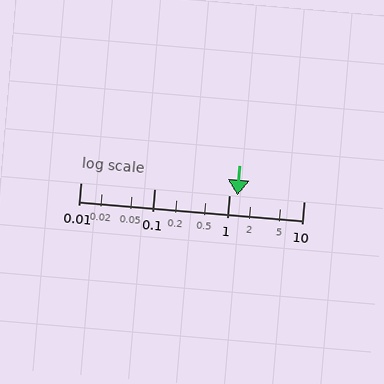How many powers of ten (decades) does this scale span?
The scale spans 3 decades, from 0.01 to 10.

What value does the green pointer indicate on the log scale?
The pointer indicates approximately 1.3.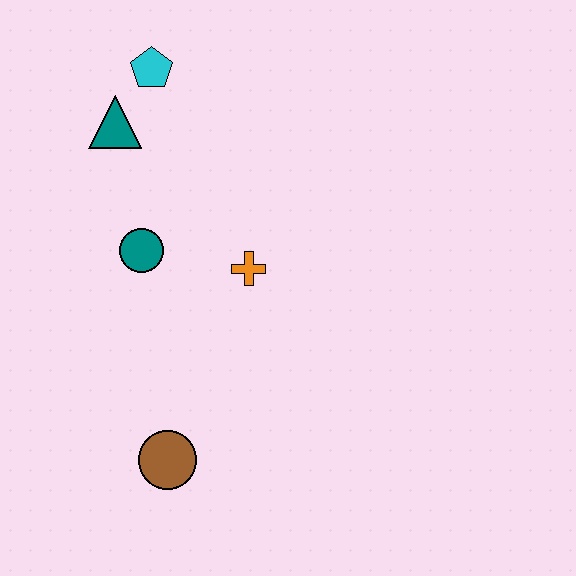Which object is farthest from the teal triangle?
The brown circle is farthest from the teal triangle.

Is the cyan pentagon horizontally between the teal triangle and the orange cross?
Yes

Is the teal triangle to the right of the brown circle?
No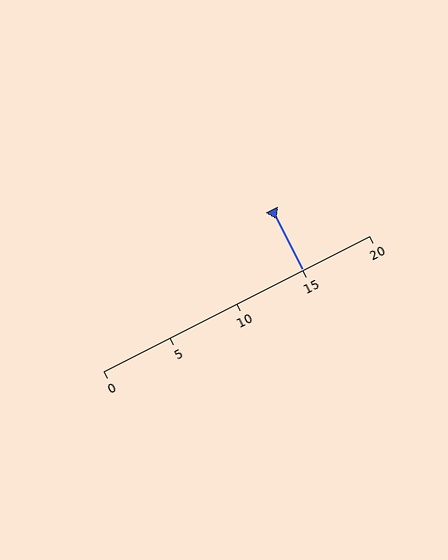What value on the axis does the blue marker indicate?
The marker indicates approximately 15.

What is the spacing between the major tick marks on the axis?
The major ticks are spaced 5 apart.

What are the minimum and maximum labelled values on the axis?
The axis runs from 0 to 20.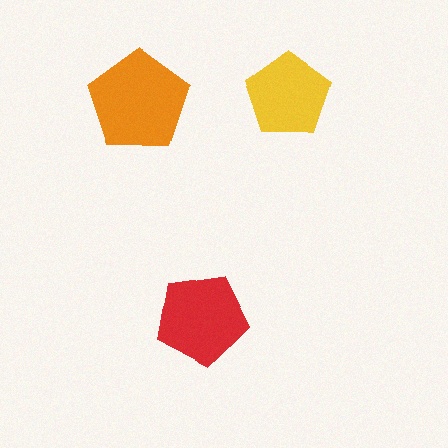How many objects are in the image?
There are 3 objects in the image.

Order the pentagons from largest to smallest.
the orange one, the red one, the yellow one.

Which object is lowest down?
The red pentagon is bottommost.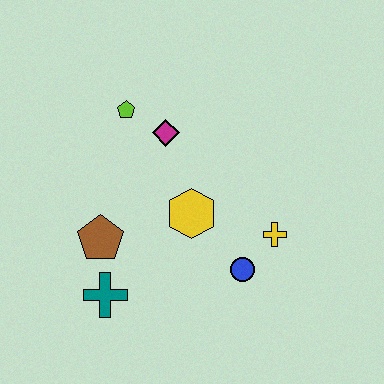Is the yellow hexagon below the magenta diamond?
Yes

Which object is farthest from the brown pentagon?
The yellow cross is farthest from the brown pentagon.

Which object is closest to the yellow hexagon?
The blue circle is closest to the yellow hexagon.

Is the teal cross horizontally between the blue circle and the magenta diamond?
No